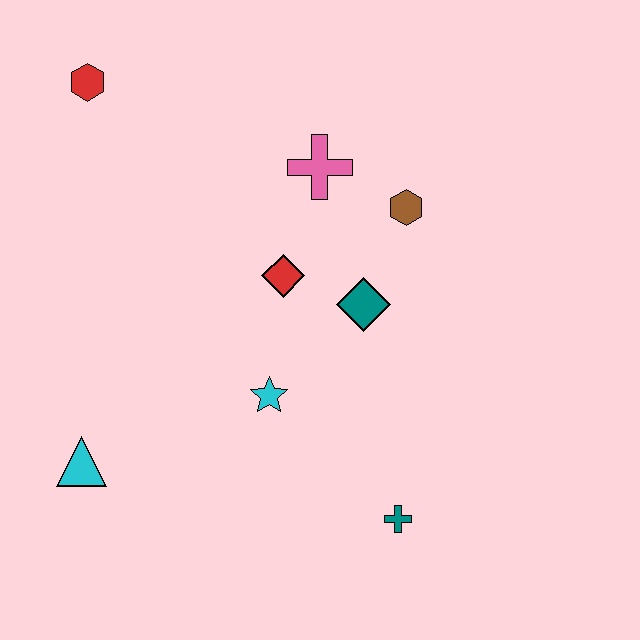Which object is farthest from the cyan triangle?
The brown hexagon is farthest from the cyan triangle.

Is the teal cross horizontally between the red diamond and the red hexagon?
No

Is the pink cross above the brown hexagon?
Yes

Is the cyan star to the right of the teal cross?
No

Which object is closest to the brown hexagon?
The pink cross is closest to the brown hexagon.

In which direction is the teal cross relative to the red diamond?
The teal cross is below the red diamond.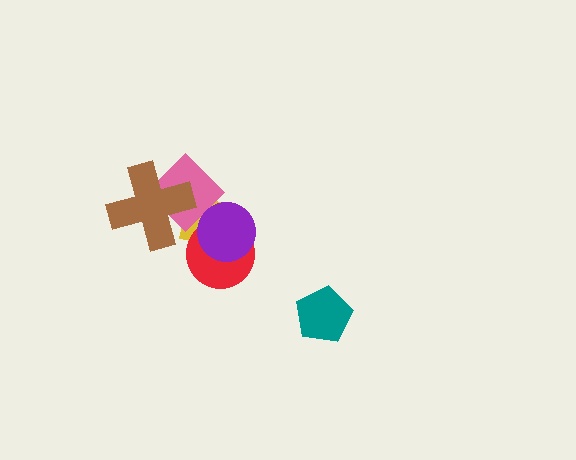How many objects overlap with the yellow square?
4 objects overlap with the yellow square.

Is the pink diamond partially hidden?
Yes, it is partially covered by another shape.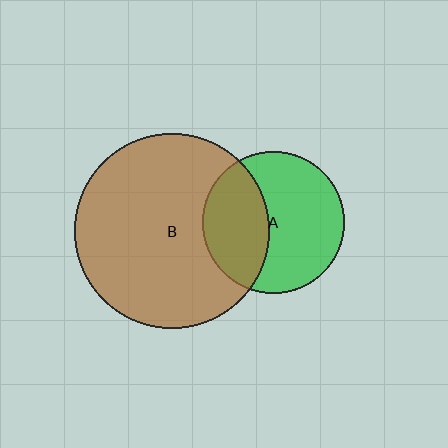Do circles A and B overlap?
Yes.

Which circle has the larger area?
Circle B (brown).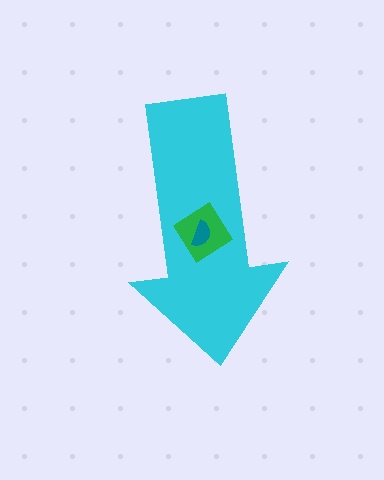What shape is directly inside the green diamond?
The teal semicircle.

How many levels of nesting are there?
3.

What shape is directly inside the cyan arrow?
The green diamond.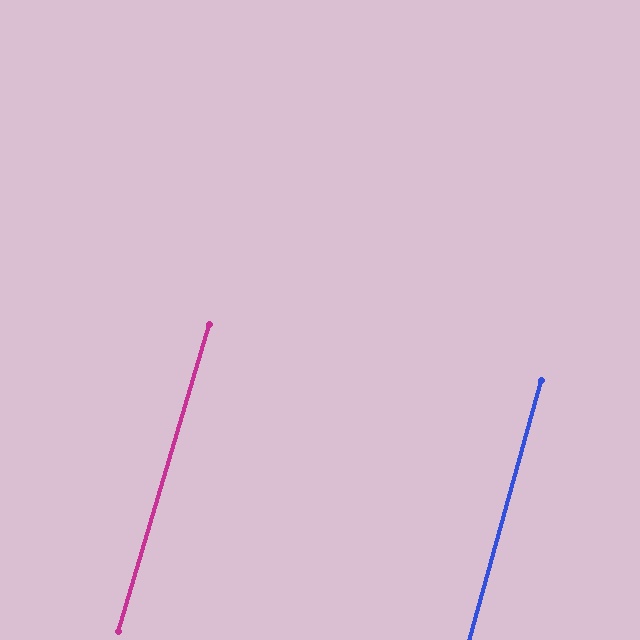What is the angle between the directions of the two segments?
Approximately 1 degree.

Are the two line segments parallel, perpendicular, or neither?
Parallel — their directions differ by only 1.1°.